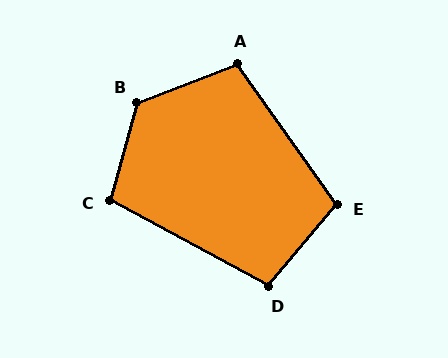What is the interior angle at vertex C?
Approximately 103 degrees (obtuse).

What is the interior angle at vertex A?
Approximately 104 degrees (obtuse).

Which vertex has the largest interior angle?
B, at approximately 126 degrees.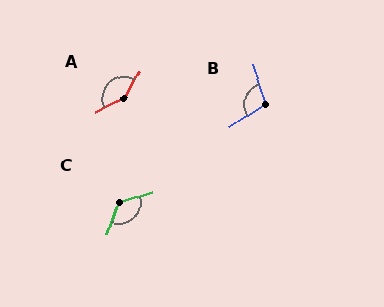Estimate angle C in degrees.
Approximately 124 degrees.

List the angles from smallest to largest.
B (105°), C (124°), A (147°).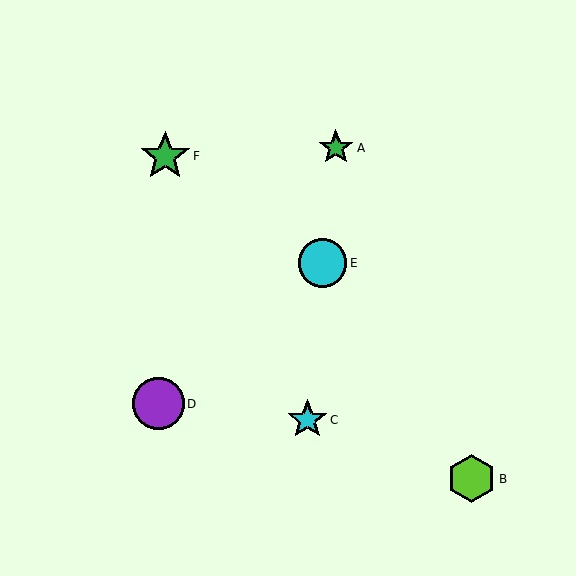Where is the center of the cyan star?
The center of the cyan star is at (307, 420).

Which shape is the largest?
The purple circle (labeled D) is the largest.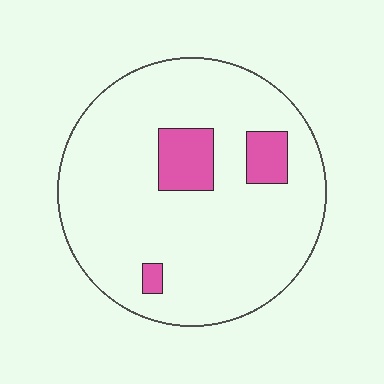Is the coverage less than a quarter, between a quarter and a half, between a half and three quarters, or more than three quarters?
Less than a quarter.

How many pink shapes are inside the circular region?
3.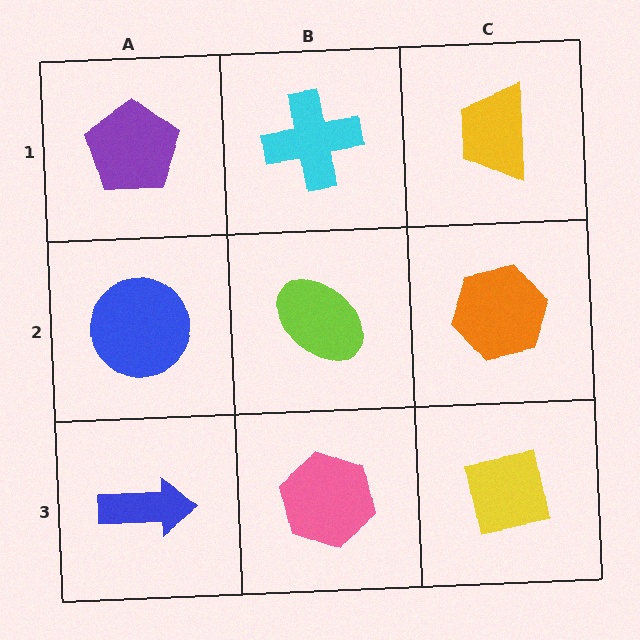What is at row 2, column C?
An orange hexagon.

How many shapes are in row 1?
3 shapes.